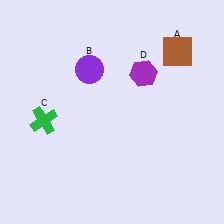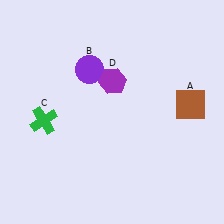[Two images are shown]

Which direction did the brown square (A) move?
The brown square (A) moved down.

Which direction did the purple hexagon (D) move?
The purple hexagon (D) moved left.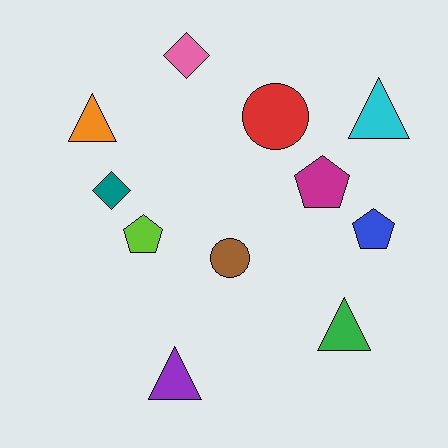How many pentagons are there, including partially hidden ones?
There are 3 pentagons.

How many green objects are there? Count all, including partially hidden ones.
There is 1 green object.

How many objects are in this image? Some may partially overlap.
There are 11 objects.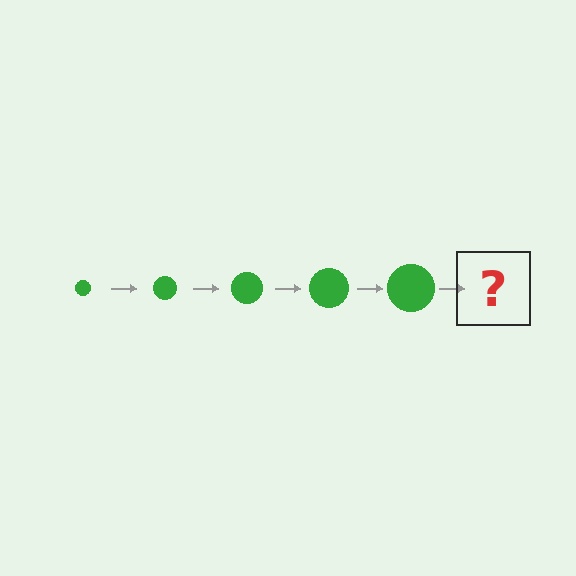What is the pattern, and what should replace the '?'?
The pattern is that the circle gets progressively larger each step. The '?' should be a green circle, larger than the previous one.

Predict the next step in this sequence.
The next step is a green circle, larger than the previous one.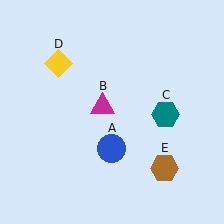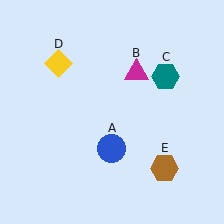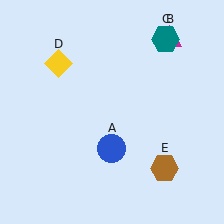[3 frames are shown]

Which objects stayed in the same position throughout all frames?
Blue circle (object A) and yellow diamond (object D) and brown hexagon (object E) remained stationary.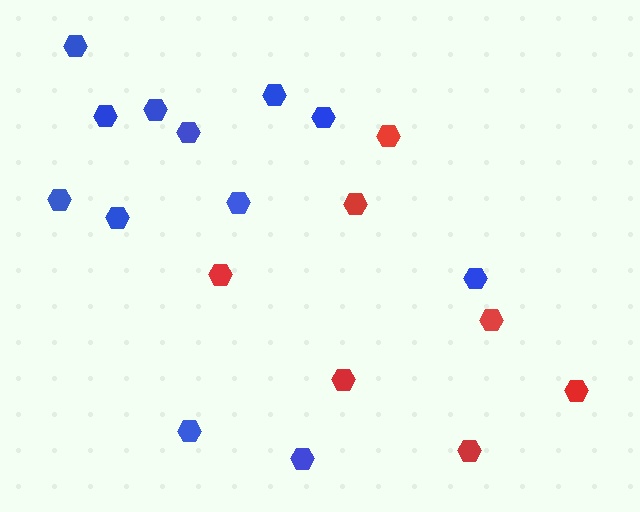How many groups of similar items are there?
There are 2 groups: one group of red hexagons (7) and one group of blue hexagons (12).